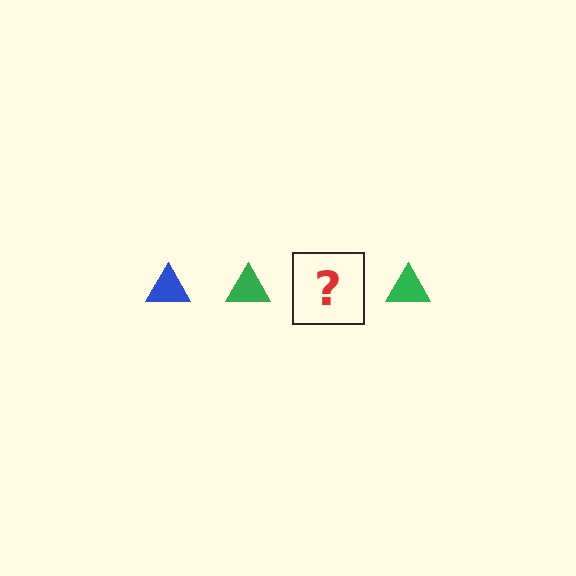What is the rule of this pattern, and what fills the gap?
The rule is that the pattern cycles through blue, green triangles. The gap should be filled with a blue triangle.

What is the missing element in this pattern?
The missing element is a blue triangle.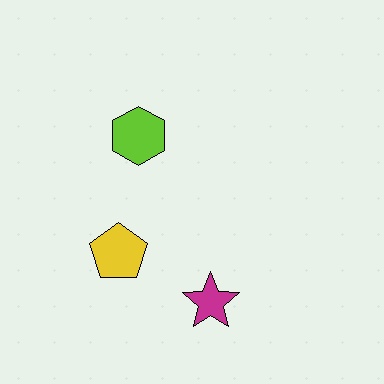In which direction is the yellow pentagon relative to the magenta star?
The yellow pentagon is to the left of the magenta star.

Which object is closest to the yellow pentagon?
The magenta star is closest to the yellow pentagon.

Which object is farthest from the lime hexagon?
The magenta star is farthest from the lime hexagon.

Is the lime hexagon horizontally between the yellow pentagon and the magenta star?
Yes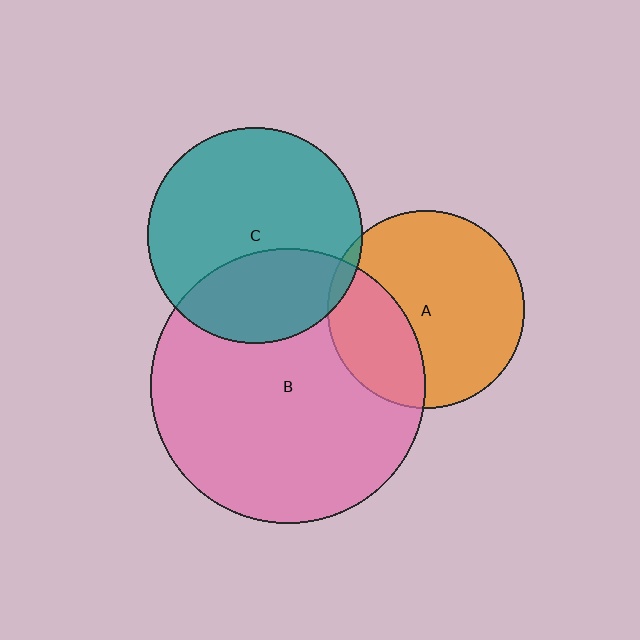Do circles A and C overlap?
Yes.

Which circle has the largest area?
Circle B (pink).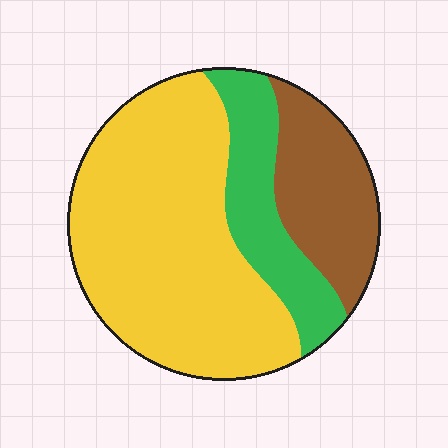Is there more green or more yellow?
Yellow.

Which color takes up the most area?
Yellow, at roughly 60%.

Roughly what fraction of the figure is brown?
Brown takes up about one fifth (1/5) of the figure.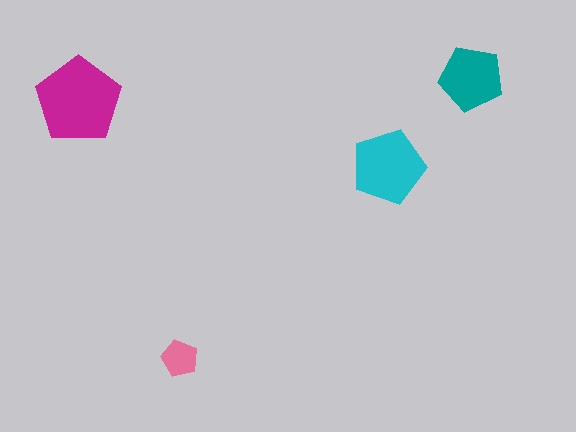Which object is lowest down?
The pink pentagon is bottommost.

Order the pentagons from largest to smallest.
the magenta one, the cyan one, the teal one, the pink one.